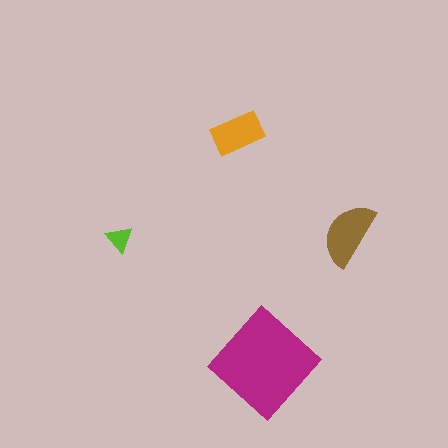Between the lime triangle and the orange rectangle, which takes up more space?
The orange rectangle.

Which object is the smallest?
The lime triangle.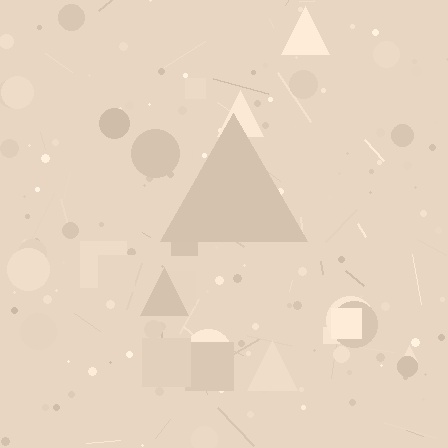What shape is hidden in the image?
A triangle is hidden in the image.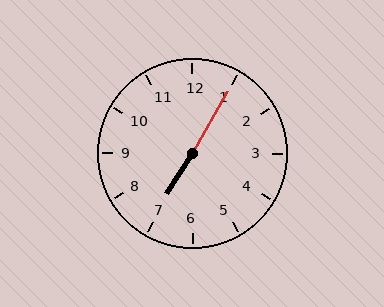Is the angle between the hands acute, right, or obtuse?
It is obtuse.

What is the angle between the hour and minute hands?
Approximately 178 degrees.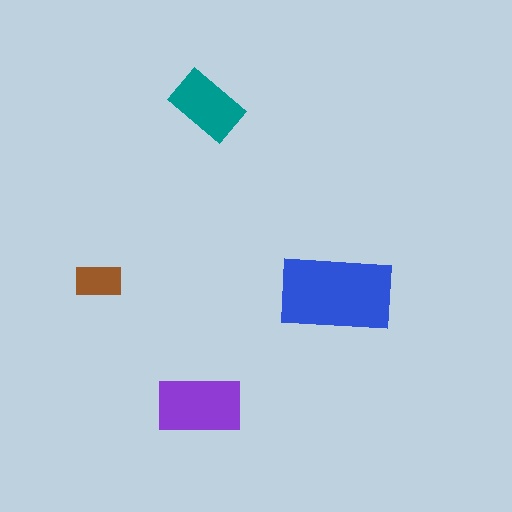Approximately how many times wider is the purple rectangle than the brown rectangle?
About 2 times wider.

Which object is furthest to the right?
The blue rectangle is rightmost.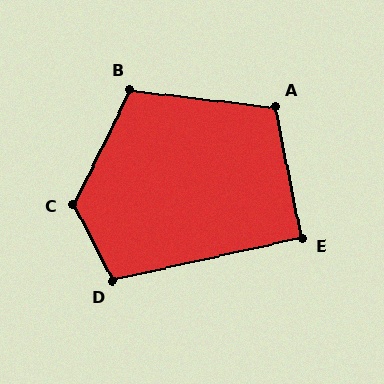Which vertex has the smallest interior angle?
E, at approximately 91 degrees.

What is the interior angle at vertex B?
Approximately 110 degrees (obtuse).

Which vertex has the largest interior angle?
C, at approximately 127 degrees.